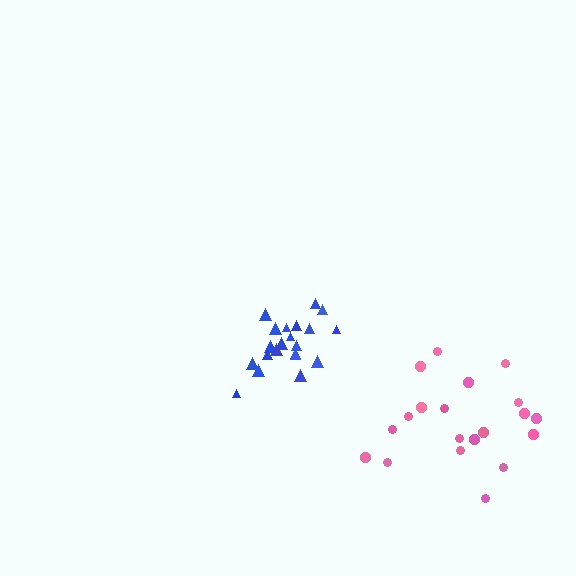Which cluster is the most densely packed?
Blue.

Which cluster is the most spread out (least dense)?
Pink.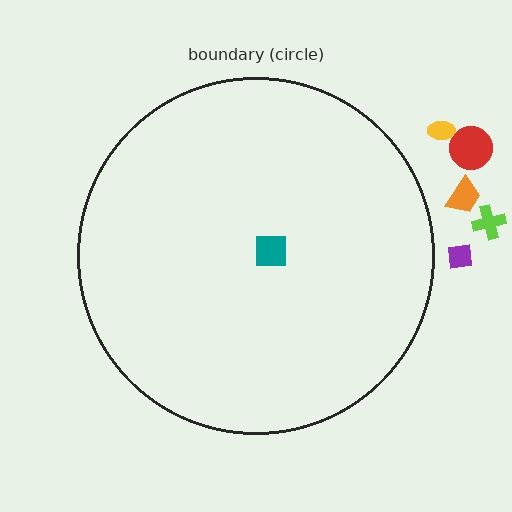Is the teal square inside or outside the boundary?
Inside.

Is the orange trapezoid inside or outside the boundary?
Outside.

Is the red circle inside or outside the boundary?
Outside.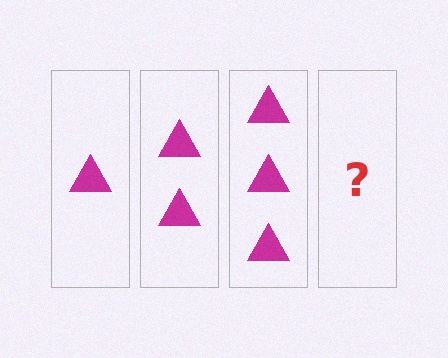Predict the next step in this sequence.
The next step is 4 triangles.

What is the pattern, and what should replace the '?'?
The pattern is that each step adds one more triangle. The '?' should be 4 triangles.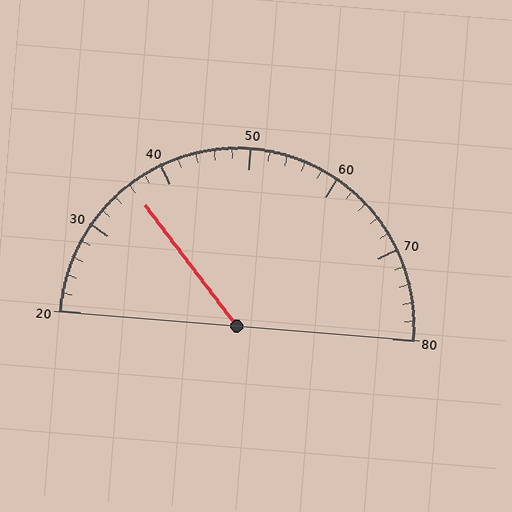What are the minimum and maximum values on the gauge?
The gauge ranges from 20 to 80.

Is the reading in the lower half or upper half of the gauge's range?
The reading is in the lower half of the range (20 to 80).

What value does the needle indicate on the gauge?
The needle indicates approximately 36.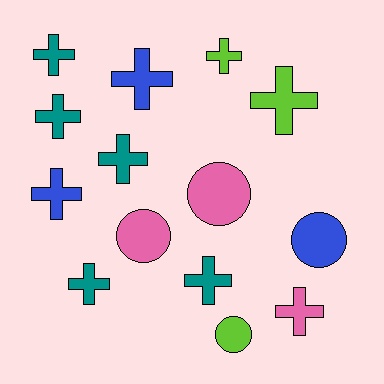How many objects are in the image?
There are 14 objects.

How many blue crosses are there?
There are 2 blue crosses.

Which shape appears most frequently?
Cross, with 10 objects.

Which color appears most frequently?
Teal, with 5 objects.